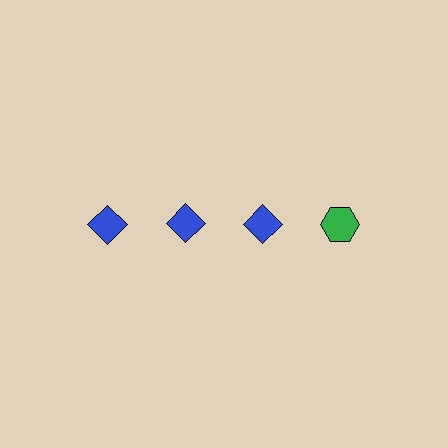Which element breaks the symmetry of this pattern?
The green hexagon in the top row, second from right column breaks the symmetry. All other shapes are blue diamonds.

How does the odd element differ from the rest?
It differs in both color (green instead of blue) and shape (hexagon instead of diamond).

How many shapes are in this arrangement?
There are 4 shapes arranged in a grid pattern.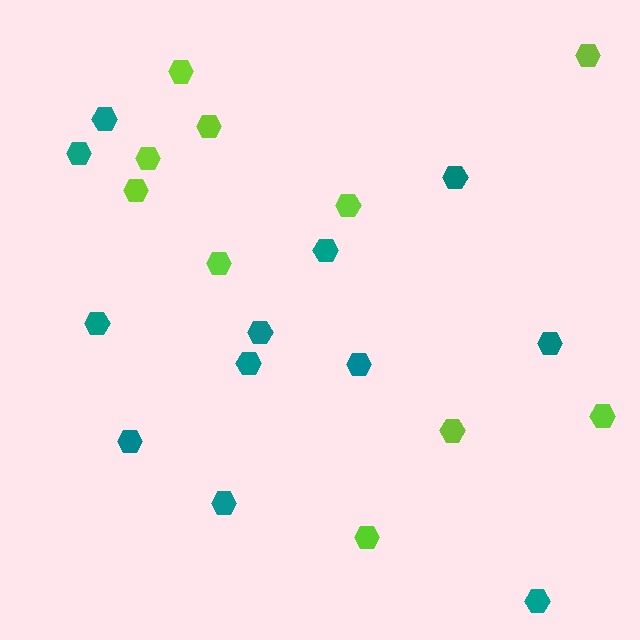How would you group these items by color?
There are 2 groups: one group of teal hexagons (12) and one group of lime hexagons (10).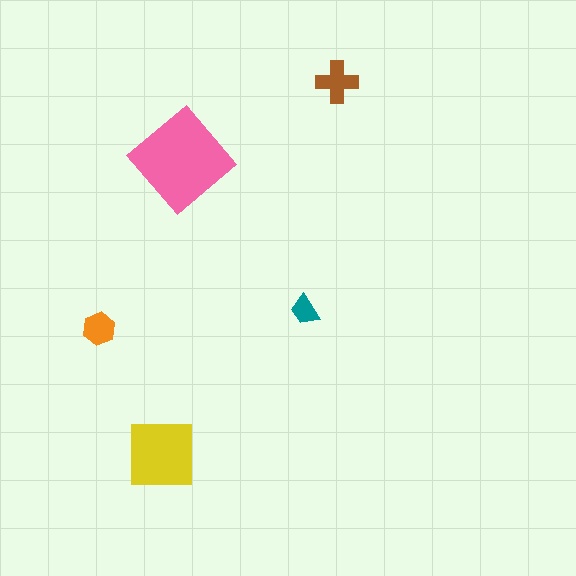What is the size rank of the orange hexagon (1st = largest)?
4th.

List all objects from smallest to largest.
The teal trapezoid, the orange hexagon, the brown cross, the yellow square, the pink diamond.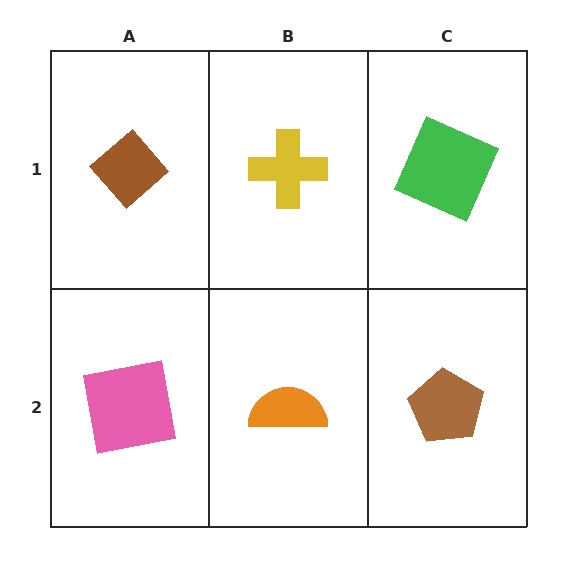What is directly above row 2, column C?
A green square.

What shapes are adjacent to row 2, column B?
A yellow cross (row 1, column B), a pink square (row 2, column A), a brown pentagon (row 2, column C).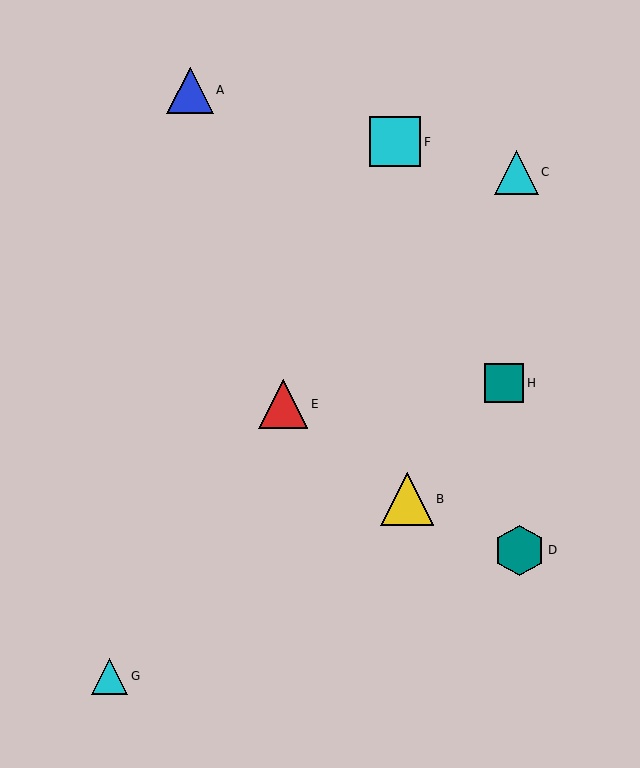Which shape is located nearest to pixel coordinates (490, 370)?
The teal square (labeled H) at (504, 383) is nearest to that location.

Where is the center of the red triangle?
The center of the red triangle is at (283, 404).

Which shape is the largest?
The yellow triangle (labeled B) is the largest.